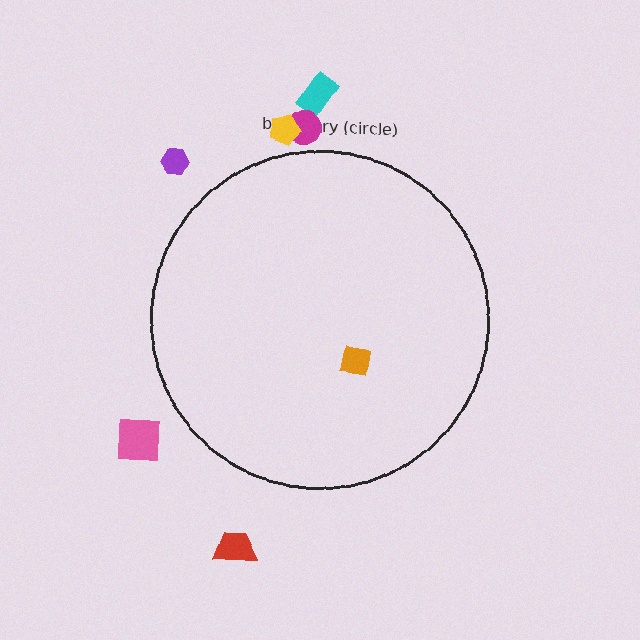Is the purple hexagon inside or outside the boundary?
Outside.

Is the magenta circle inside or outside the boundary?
Outside.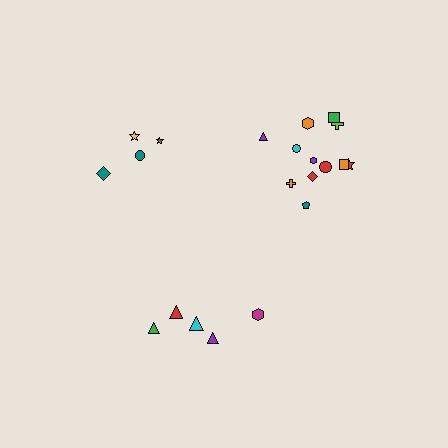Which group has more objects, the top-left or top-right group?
The top-right group.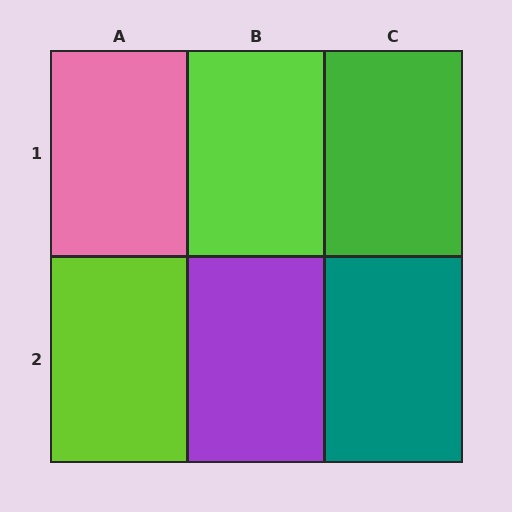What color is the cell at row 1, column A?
Pink.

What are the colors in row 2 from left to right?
Lime, purple, teal.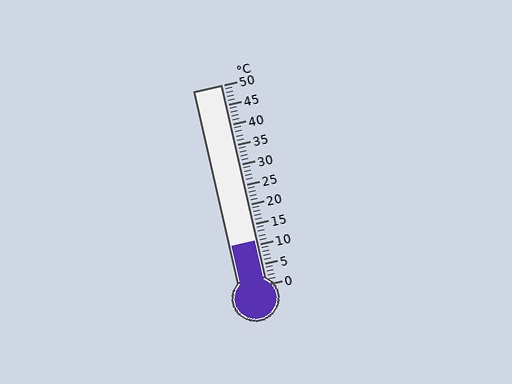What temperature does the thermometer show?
The thermometer shows approximately 11°C.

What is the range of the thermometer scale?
The thermometer scale ranges from 0°C to 50°C.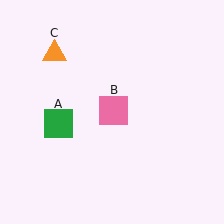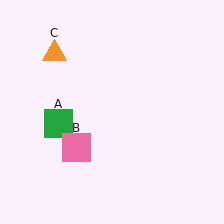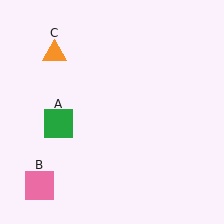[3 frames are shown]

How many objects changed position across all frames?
1 object changed position: pink square (object B).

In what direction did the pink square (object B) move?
The pink square (object B) moved down and to the left.